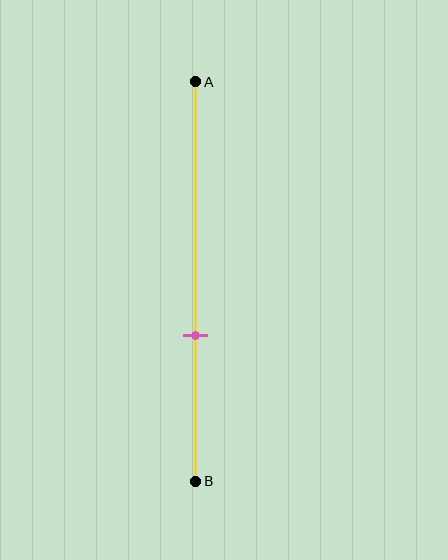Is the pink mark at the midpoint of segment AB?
No, the mark is at about 65% from A, not at the 50% midpoint.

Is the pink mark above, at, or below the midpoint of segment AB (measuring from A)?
The pink mark is below the midpoint of segment AB.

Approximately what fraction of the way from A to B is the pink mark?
The pink mark is approximately 65% of the way from A to B.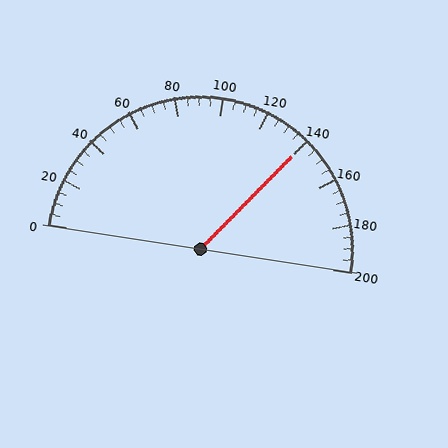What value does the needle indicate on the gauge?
The needle indicates approximately 140.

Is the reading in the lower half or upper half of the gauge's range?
The reading is in the upper half of the range (0 to 200).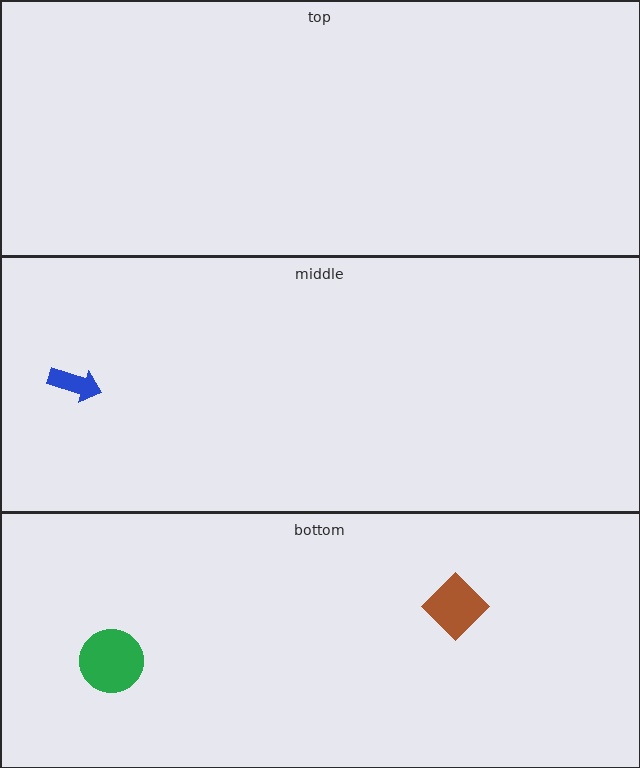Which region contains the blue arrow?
The middle region.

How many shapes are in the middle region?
1.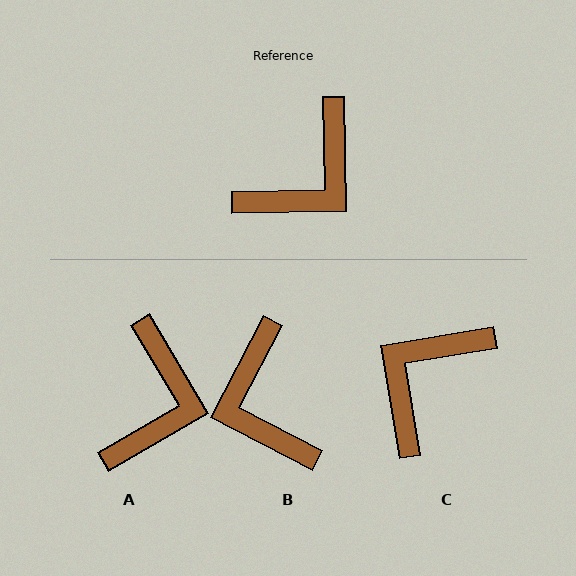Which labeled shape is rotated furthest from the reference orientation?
C, about 171 degrees away.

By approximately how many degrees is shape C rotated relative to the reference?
Approximately 171 degrees clockwise.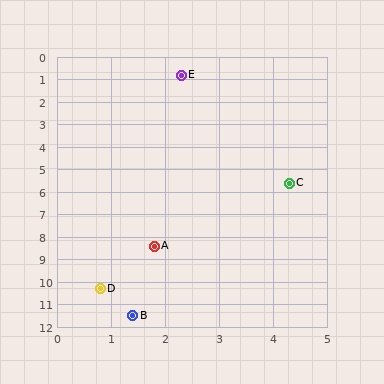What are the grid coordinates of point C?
Point C is at approximately (4.3, 5.6).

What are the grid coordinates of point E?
Point E is at approximately (2.3, 0.8).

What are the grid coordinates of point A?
Point A is at approximately (1.8, 8.4).